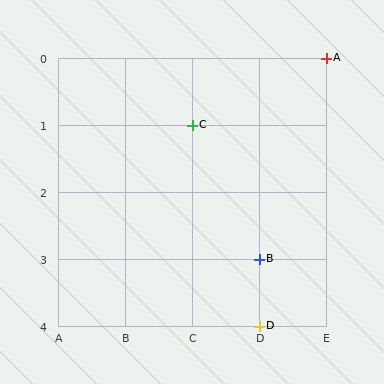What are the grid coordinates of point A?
Point A is at grid coordinates (E, 0).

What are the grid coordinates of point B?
Point B is at grid coordinates (D, 3).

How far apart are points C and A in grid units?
Points C and A are 2 columns and 1 row apart (about 2.2 grid units diagonally).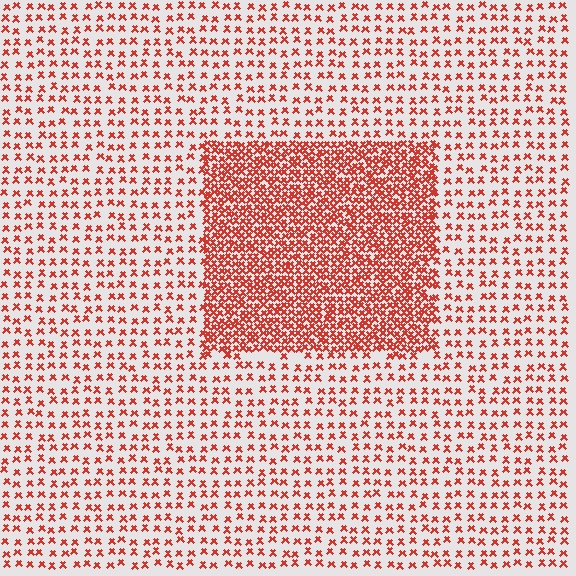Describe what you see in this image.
The image contains small red elements arranged at two different densities. A rectangle-shaped region is visible where the elements are more densely packed than the surrounding area.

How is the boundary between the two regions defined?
The boundary is defined by a change in element density (approximately 2.7x ratio). All elements are the same color, size, and shape.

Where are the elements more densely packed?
The elements are more densely packed inside the rectangle boundary.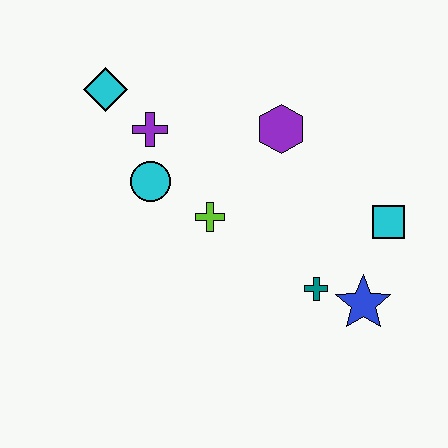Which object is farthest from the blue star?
The cyan diamond is farthest from the blue star.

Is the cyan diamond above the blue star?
Yes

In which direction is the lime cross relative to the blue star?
The lime cross is to the left of the blue star.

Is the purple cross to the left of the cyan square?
Yes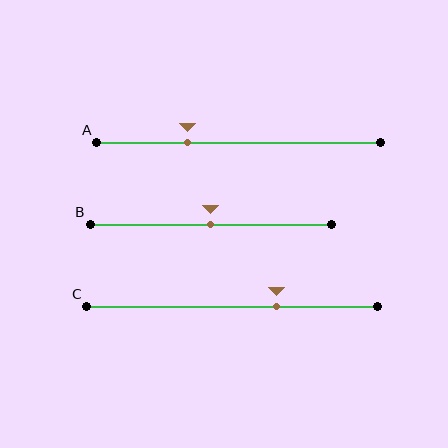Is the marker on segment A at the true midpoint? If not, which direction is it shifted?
No, the marker on segment A is shifted to the left by about 18% of the segment length.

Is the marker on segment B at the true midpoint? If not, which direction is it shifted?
Yes, the marker on segment B is at the true midpoint.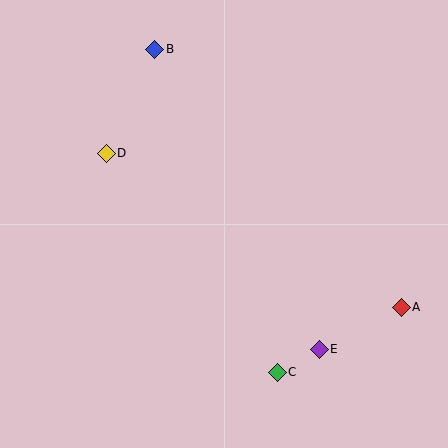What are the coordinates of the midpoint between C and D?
The midpoint between C and D is at (192, 263).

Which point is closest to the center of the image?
Point D at (106, 153) is closest to the center.